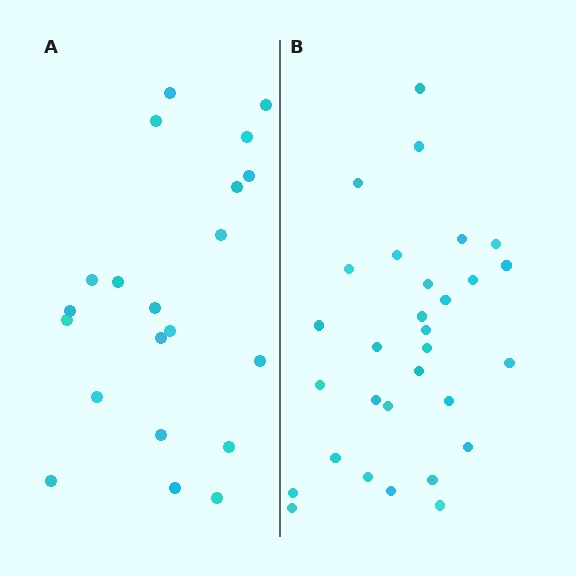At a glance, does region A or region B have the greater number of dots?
Region B (the right region) has more dots.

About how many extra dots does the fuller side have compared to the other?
Region B has roughly 8 or so more dots than region A.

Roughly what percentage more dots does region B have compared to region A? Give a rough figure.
About 45% more.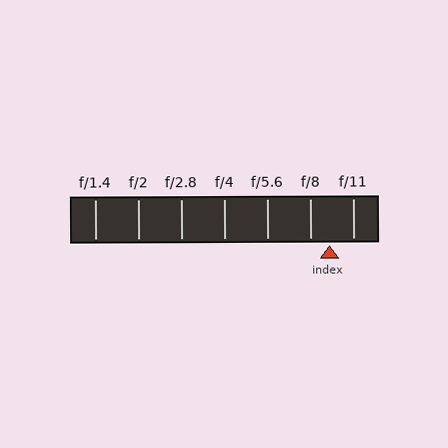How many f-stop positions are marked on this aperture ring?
There are 7 f-stop positions marked.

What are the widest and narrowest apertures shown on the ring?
The widest aperture shown is f/1.4 and the narrowest is f/11.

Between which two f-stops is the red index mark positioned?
The index mark is between f/8 and f/11.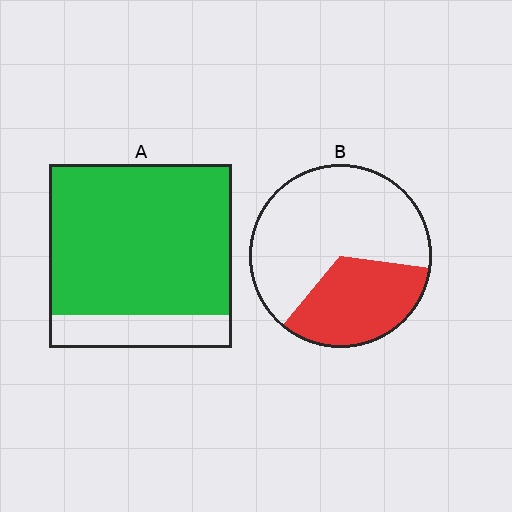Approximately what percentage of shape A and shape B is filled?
A is approximately 80% and B is approximately 35%.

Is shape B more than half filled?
No.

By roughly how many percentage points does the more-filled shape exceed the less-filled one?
By roughly 50 percentage points (A over B).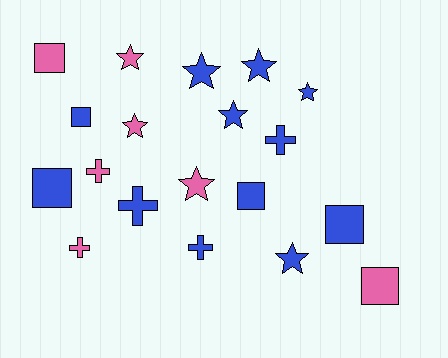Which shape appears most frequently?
Star, with 8 objects.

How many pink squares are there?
There are 2 pink squares.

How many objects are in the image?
There are 19 objects.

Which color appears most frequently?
Blue, with 12 objects.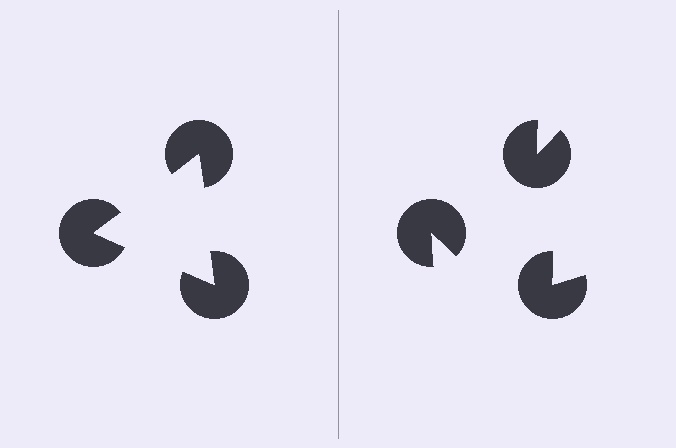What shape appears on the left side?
An illusory triangle.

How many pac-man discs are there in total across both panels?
6 — 3 on each side.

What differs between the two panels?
The pac-man discs are positioned identically on both sides; only the wedge orientations differ. On the left they align to a triangle; on the right they are misaligned.